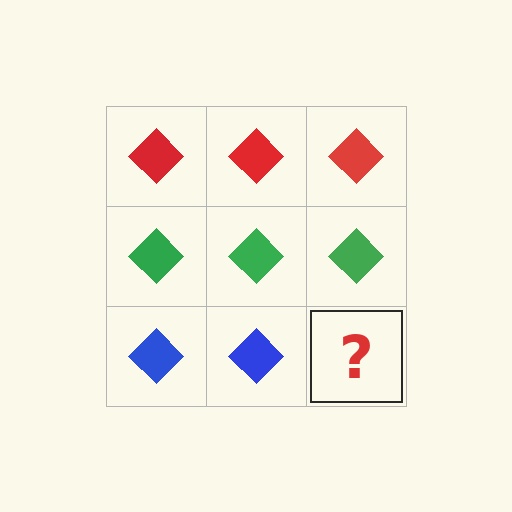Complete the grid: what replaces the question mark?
The question mark should be replaced with a blue diamond.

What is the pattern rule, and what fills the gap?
The rule is that each row has a consistent color. The gap should be filled with a blue diamond.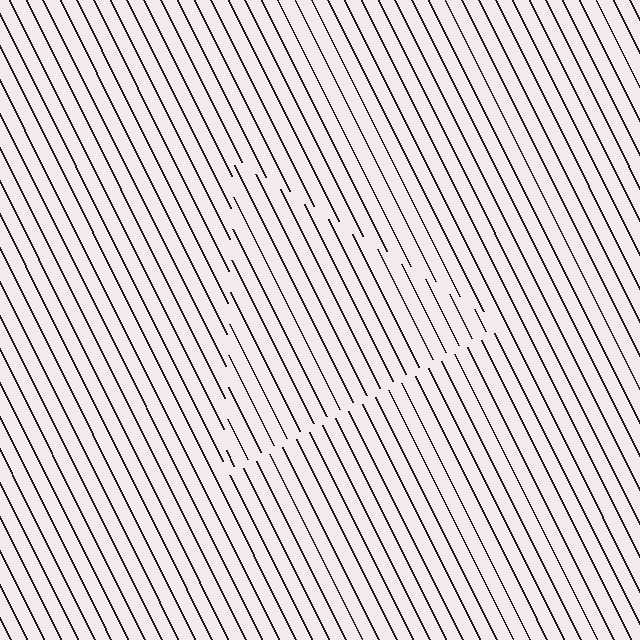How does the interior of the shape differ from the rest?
The interior of the shape contains the same grating, shifted by half a period — the contour is defined by the phase discontinuity where line-ends from the inner and outer gratings abut.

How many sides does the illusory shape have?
3 sides — the line-ends trace a triangle.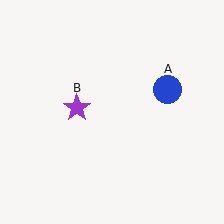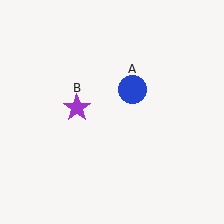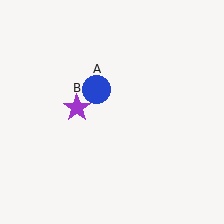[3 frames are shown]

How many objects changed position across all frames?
1 object changed position: blue circle (object A).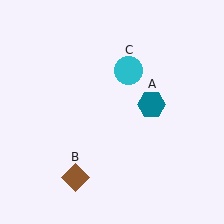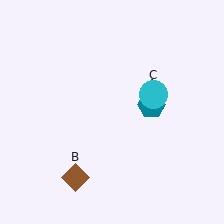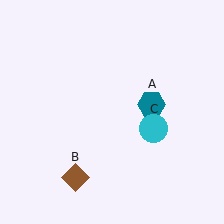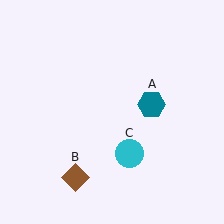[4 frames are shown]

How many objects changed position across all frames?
1 object changed position: cyan circle (object C).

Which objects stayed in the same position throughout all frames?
Teal hexagon (object A) and brown diamond (object B) remained stationary.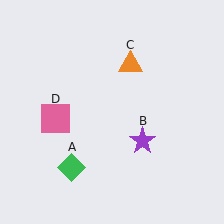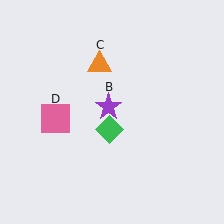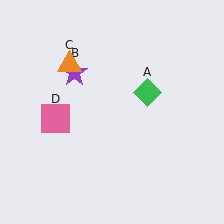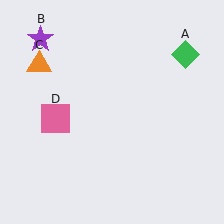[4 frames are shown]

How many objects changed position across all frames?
3 objects changed position: green diamond (object A), purple star (object B), orange triangle (object C).